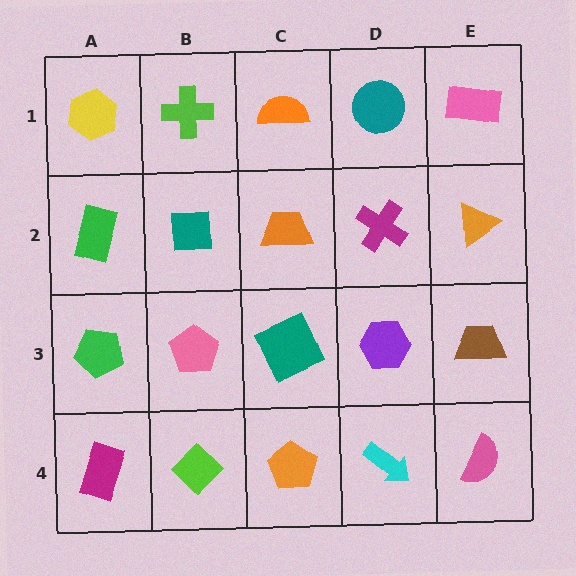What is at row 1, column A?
A yellow hexagon.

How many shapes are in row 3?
5 shapes.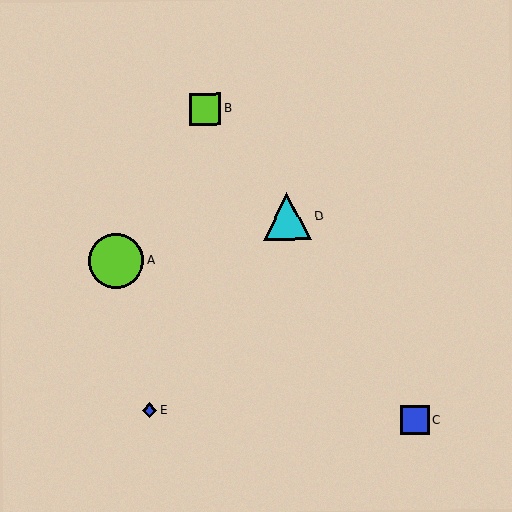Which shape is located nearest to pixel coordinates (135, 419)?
The blue diamond (labeled E) at (149, 410) is nearest to that location.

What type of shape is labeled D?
Shape D is a cyan triangle.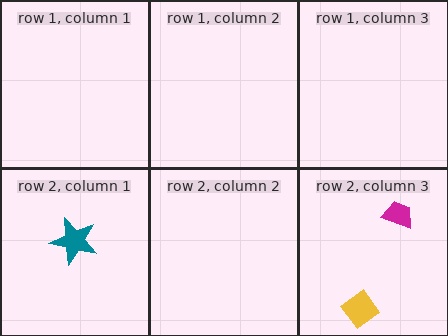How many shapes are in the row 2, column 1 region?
1.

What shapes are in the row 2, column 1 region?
The teal star.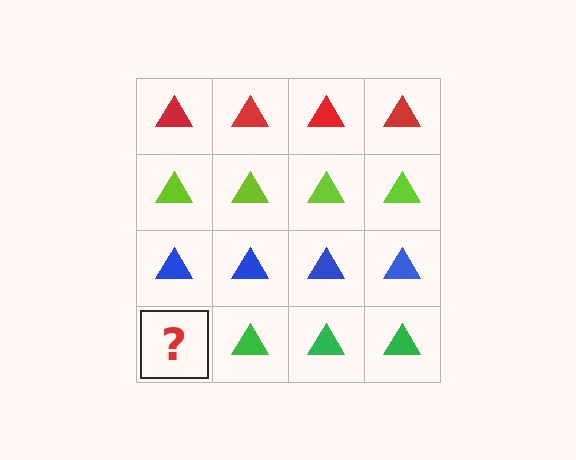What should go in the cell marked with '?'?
The missing cell should contain a green triangle.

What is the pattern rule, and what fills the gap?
The rule is that each row has a consistent color. The gap should be filled with a green triangle.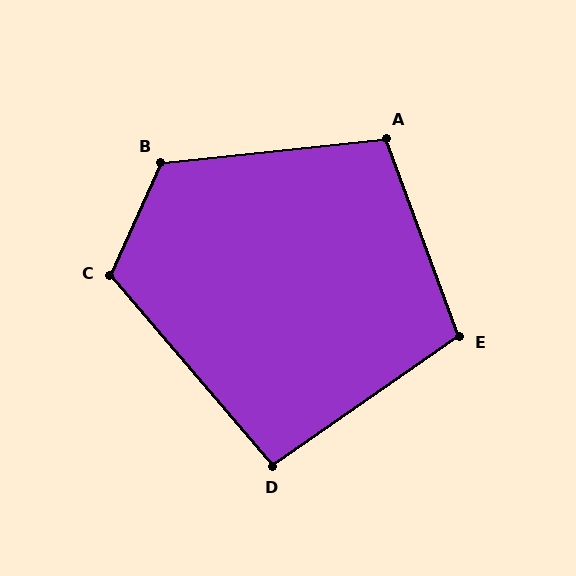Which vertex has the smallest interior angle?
D, at approximately 96 degrees.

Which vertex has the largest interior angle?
B, at approximately 120 degrees.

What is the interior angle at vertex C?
Approximately 115 degrees (obtuse).